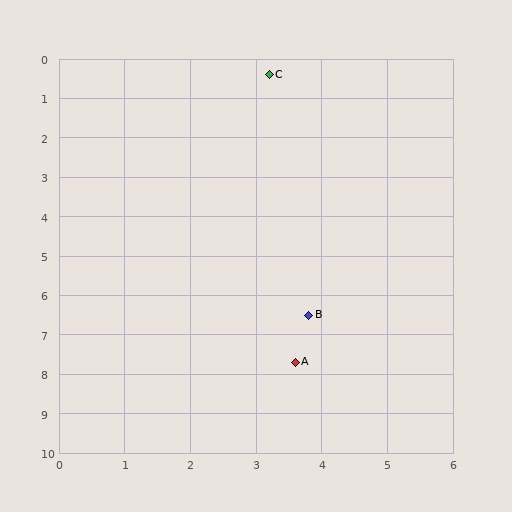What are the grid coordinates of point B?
Point B is at approximately (3.8, 6.5).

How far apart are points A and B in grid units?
Points A and B are about 1.2 grid units apart.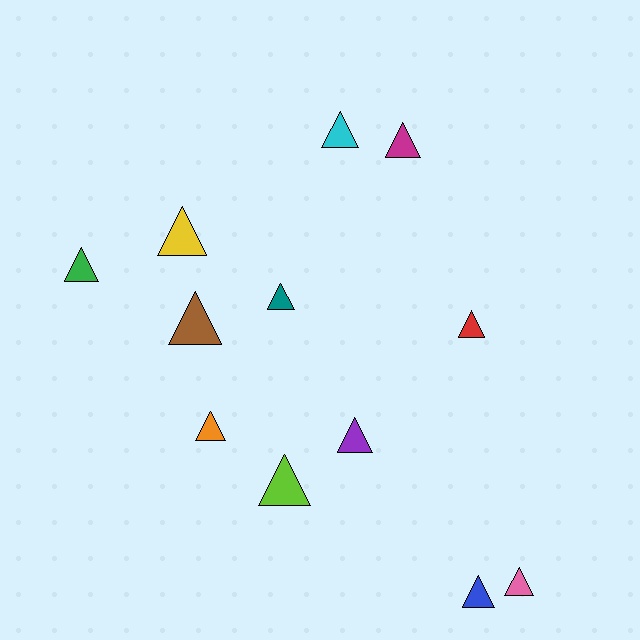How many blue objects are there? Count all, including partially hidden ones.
There is 1 blue object.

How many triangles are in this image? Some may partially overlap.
There are 12 triangles.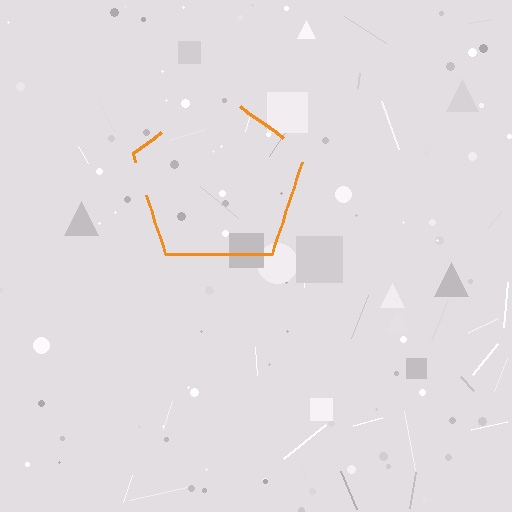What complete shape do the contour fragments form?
The contour fragments form a pentagon.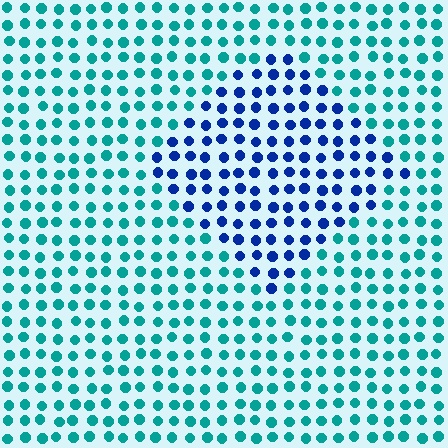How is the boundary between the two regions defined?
The boundary is defined purely by a slight shift in hue (about 50 degrees). Spacing, size, and orientation are identical on both sides.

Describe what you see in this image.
The image is filled with small teal elements in a uniform arrangement. A diamond-shaped region is visible where the elements are tinted to a slightly different hue, forming a subtle color boundary.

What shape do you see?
I see a diamond.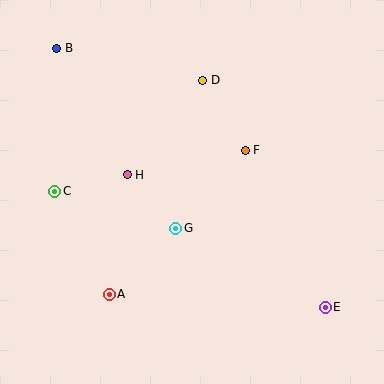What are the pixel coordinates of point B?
Point B is at (57, 48).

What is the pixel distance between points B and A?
The distance between B and A is 251 pixels.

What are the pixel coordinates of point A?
Point A is at (109, 294).